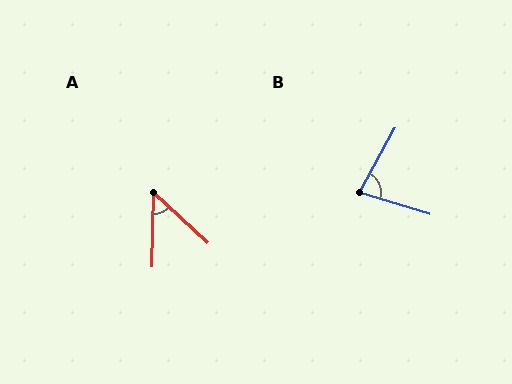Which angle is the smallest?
A, at approximately 49 degrees.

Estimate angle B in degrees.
Approximately 78 degrees.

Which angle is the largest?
B, at approximately 78 degrees.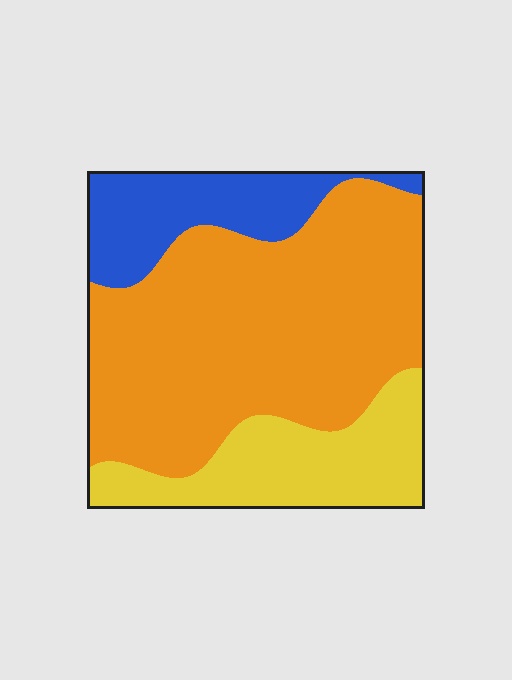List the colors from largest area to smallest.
From largest to smallest: orange, yellow, blue.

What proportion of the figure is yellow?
Yellow covers roughly 20% of the figure.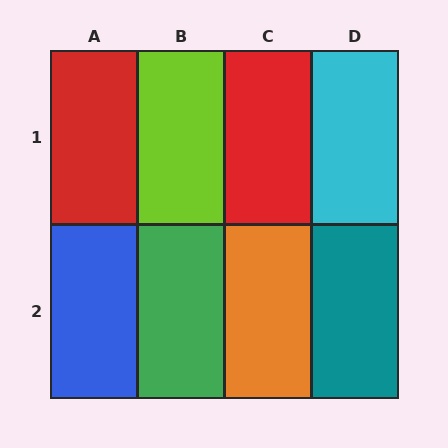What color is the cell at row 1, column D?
Cyan.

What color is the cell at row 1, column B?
Lime.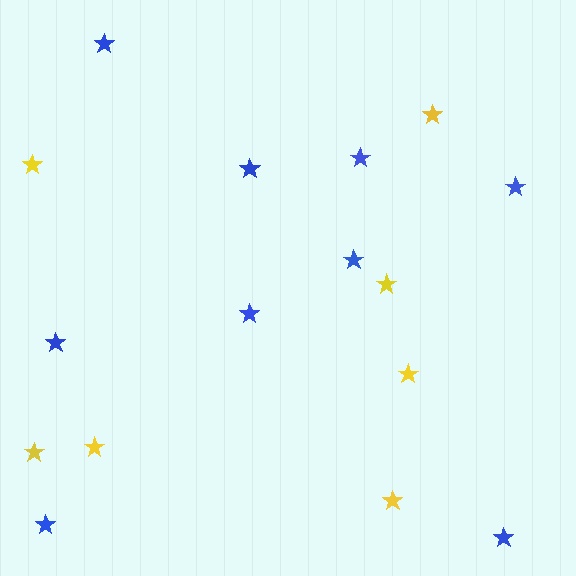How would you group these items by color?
There are 2 groups: one group of blue stars (9) and one group of yellow stars (7).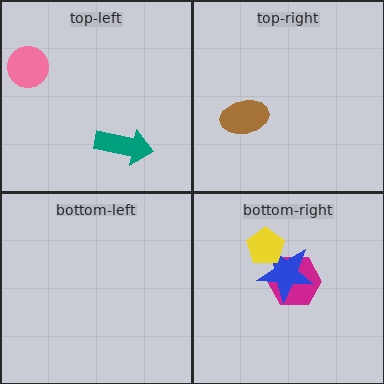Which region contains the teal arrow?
The top-left region.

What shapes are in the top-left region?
The teal arrow, the pink circle.